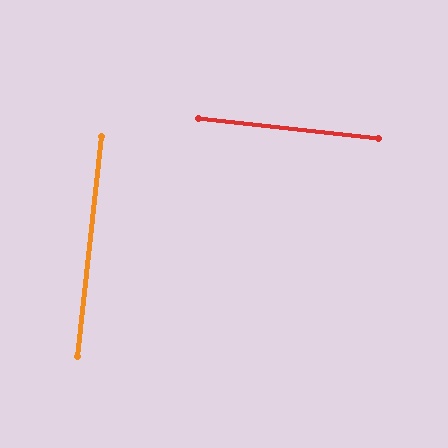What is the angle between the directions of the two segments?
Approximately 90 degrees.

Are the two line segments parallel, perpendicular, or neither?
Perpendicular — they meet at approximately 90°.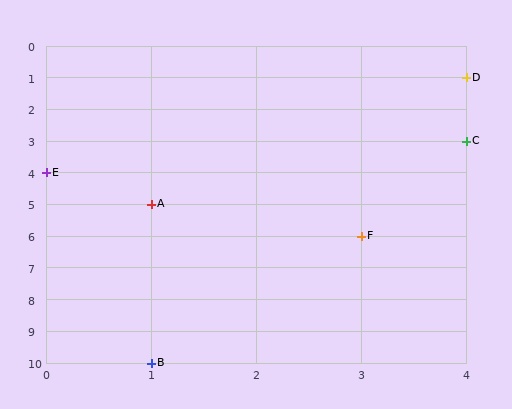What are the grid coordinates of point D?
Point D is at grid coordinates (4, 1).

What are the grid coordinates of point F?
Point F is at grid coordinates (3, 6).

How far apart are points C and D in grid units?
Points C and D are 2 rows apart.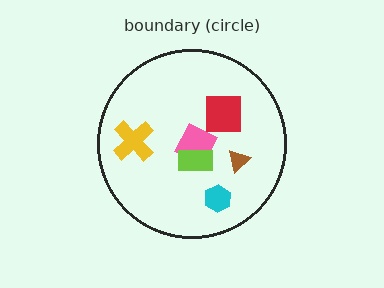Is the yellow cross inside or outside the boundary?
Inside.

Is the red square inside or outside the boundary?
Inside.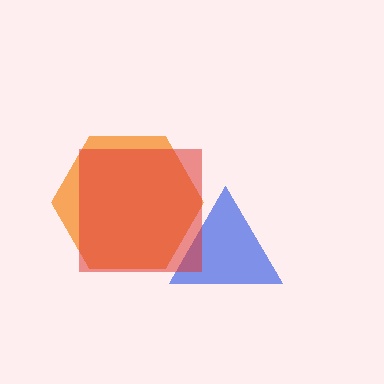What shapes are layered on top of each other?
The layered shapes are: an orange hexagon, a blue triangle, a red square.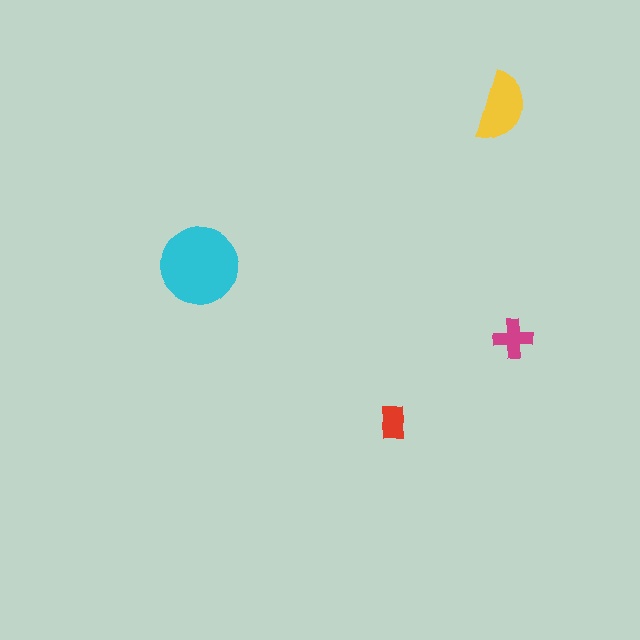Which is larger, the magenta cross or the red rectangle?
The magenta cross.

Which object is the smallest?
The red rectangle.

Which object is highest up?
The yellow semicircle is topmost.